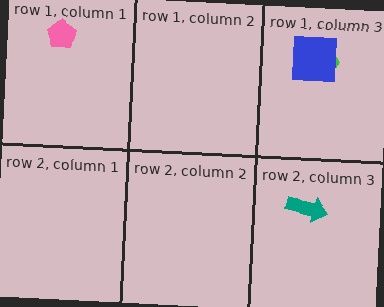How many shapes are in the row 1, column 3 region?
2.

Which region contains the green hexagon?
The row 1, column 3 region.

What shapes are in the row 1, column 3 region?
The green hexagon, the blue square.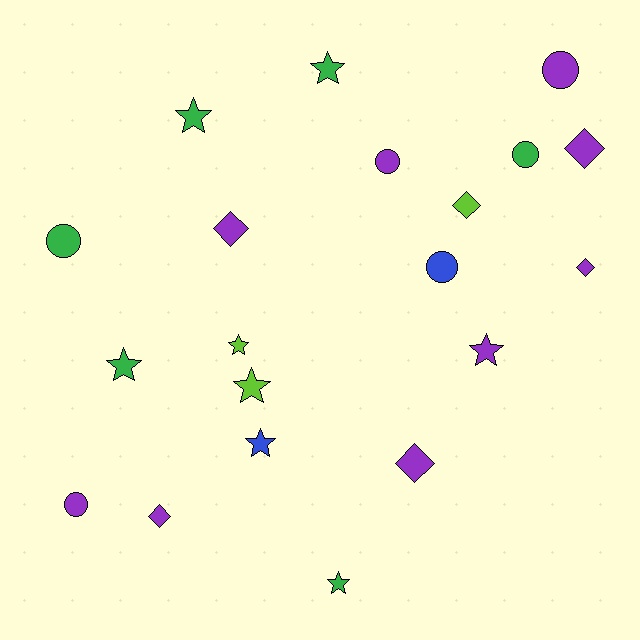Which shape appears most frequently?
Star, with 8 objects.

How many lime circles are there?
There are no lime circles.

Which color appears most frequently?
Purple, with 9 objects.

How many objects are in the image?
There are 20 objects.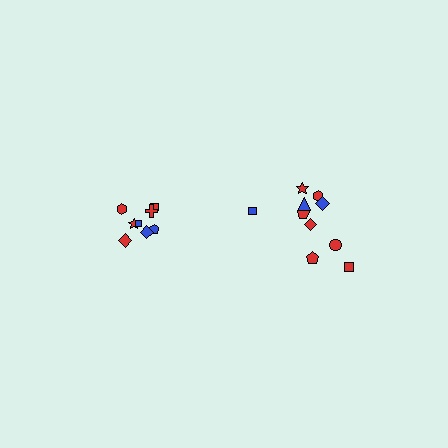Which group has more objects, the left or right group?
The right group.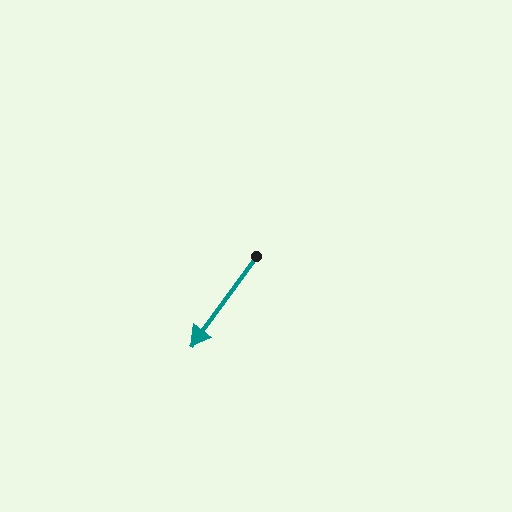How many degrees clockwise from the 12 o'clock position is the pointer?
Approximately 216 degrees.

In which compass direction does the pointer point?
Southwest.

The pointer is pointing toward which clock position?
Roughly 7 o'clock.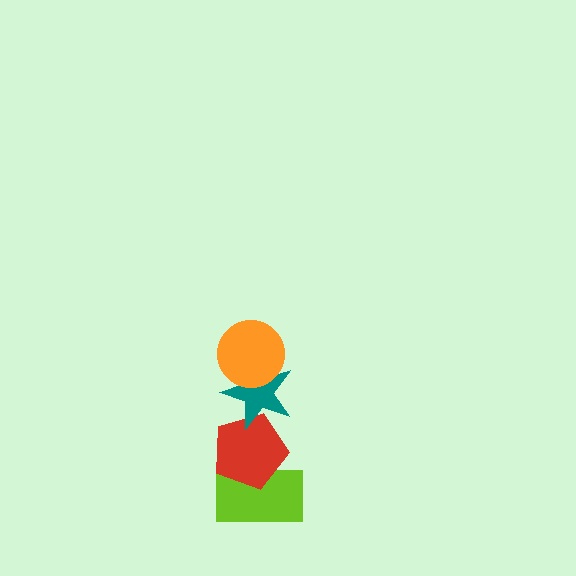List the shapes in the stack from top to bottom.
From top to bottom: the orange circle, the teal star, the red pentagon, the lime rectangle.